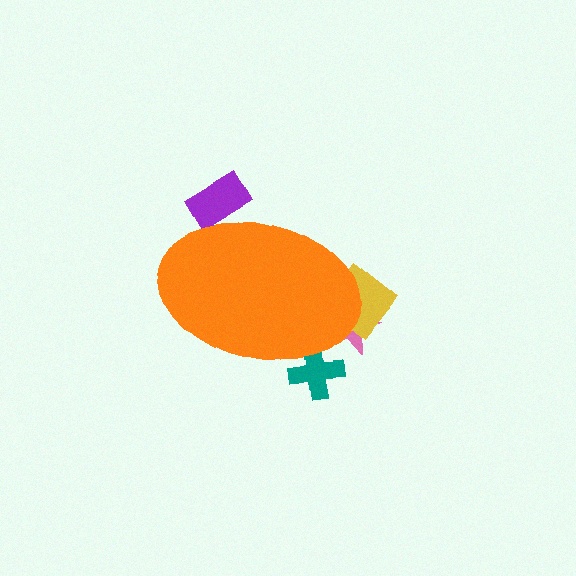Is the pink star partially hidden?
Yes, the pink star is partially hidden behind the orange ellipse.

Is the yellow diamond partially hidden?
Yes, the yellow diamond is partially hidden behind the orange ellipse.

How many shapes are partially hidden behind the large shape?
4 shapes are partially hidden.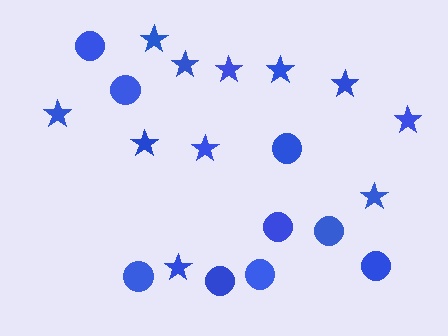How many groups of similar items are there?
There are 2 groups: one group of stars (11) and one group of circles (9).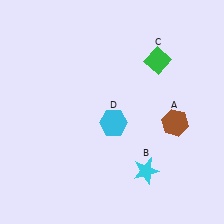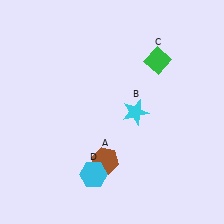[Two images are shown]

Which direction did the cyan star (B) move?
The cyan star (B) moved up.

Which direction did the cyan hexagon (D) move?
The cyan hexagon (D) moved down.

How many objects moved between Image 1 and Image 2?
3 objects moved between the two images.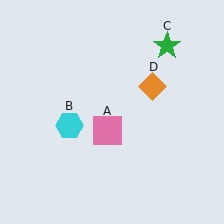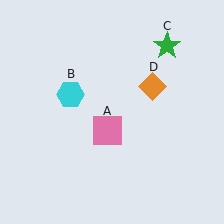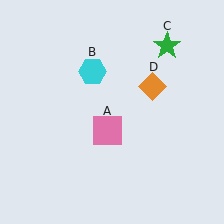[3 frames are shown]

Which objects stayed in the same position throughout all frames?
Pink square (object A) and green star (object C) and orange diamond (object D) remained stationary.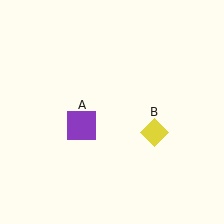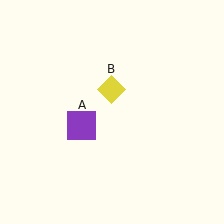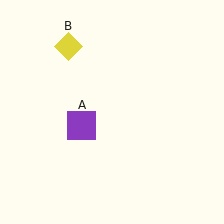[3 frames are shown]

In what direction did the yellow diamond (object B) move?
The yellow diamond (object B) moved up and to the left.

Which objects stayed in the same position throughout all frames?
Purple square (object A) remained stationary.